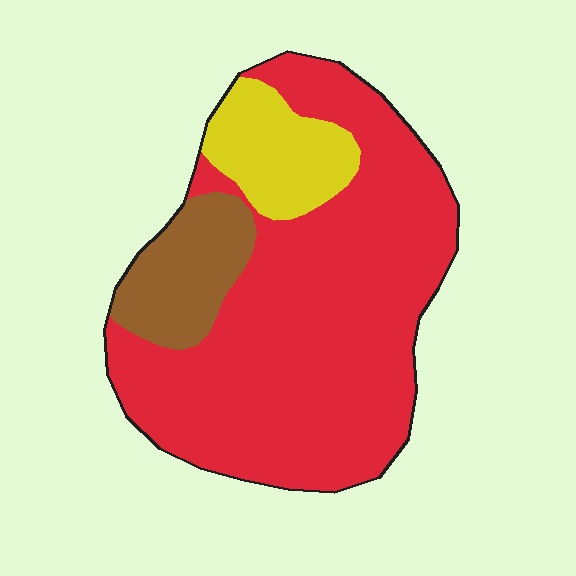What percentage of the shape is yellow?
Yellow takes up about one eighth (1/8) of the shape.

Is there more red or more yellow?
Red.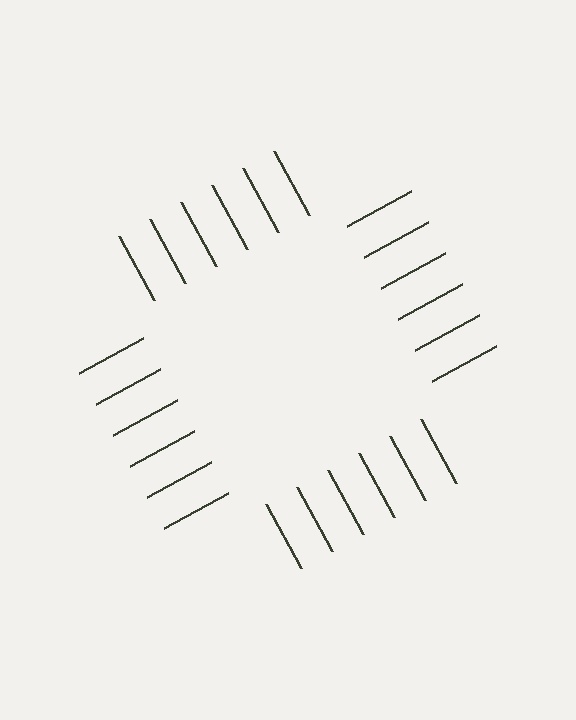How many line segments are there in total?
24 — 6 along each of the 4 edges.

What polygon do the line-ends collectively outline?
An illusory square — the line segments terminate on its edges but no continuous stroke is drawn.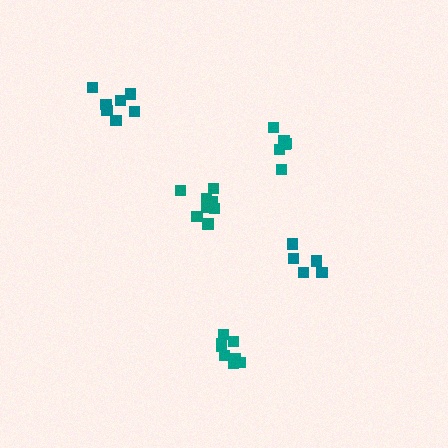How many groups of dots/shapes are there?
There are 5 groups.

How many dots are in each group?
Group 1: 9 dots, Group 2: 5 dots, Group 3: 7 dots, Group 4: 8 dots, Group 5: 6 dots (35 total).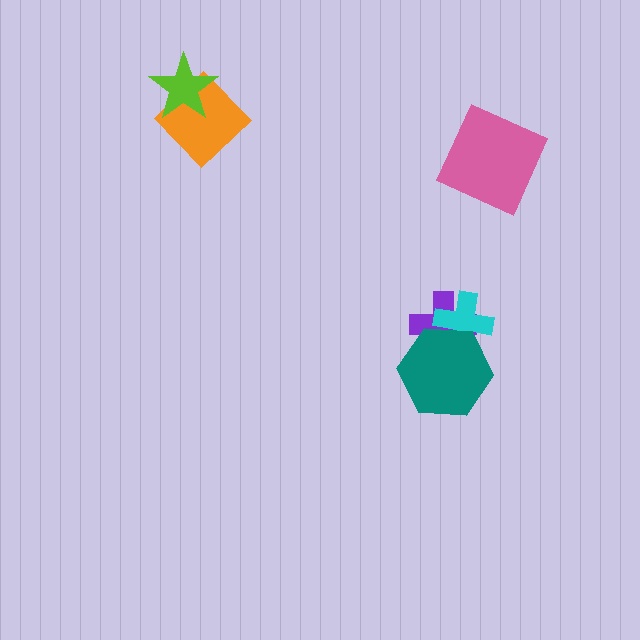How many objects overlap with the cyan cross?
2 objects overlap with the cyan cross.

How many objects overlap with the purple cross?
2 objects overlap with the purple cross.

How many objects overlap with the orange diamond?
1 object overlaps with the orange diamond.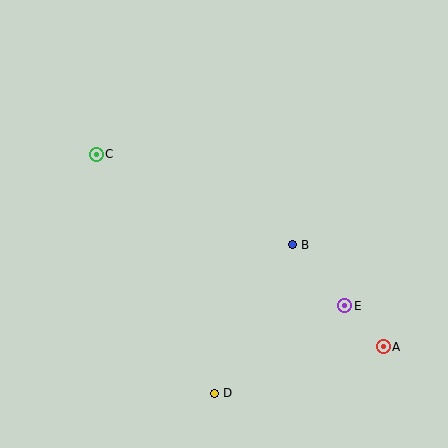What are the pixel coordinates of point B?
Point B is at (292, 245).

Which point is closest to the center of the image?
Point B at (292, 245) is closest to the center.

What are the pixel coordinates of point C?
Point C is at (96, 154).